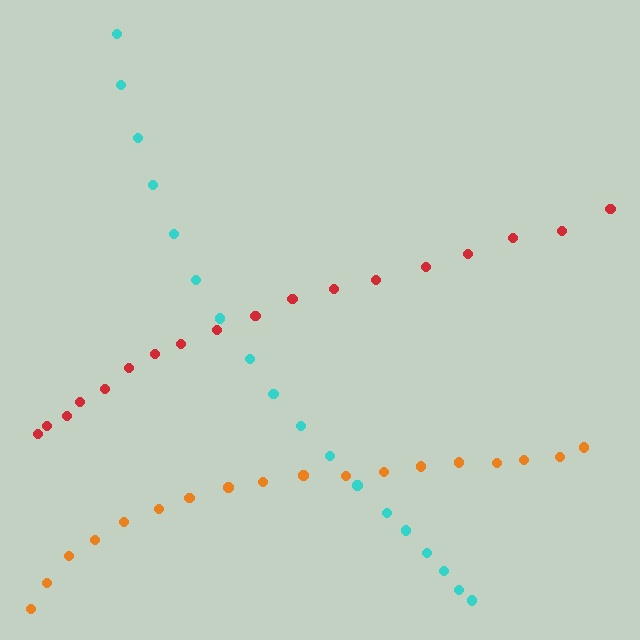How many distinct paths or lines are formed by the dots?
There are 3 distinct paths.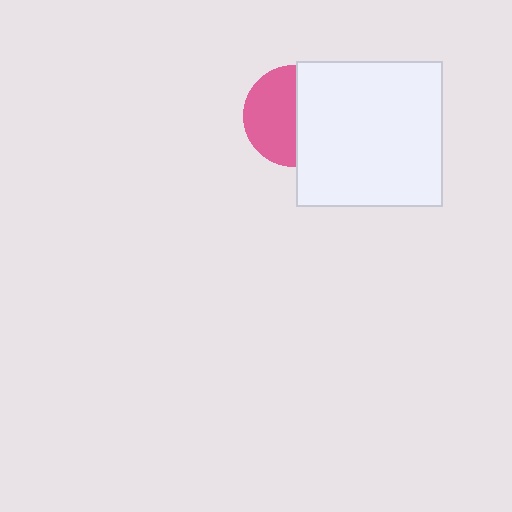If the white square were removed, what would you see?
You would see the complete pink circle.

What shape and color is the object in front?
The object in front is a white square.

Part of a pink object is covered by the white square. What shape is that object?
It is a circle.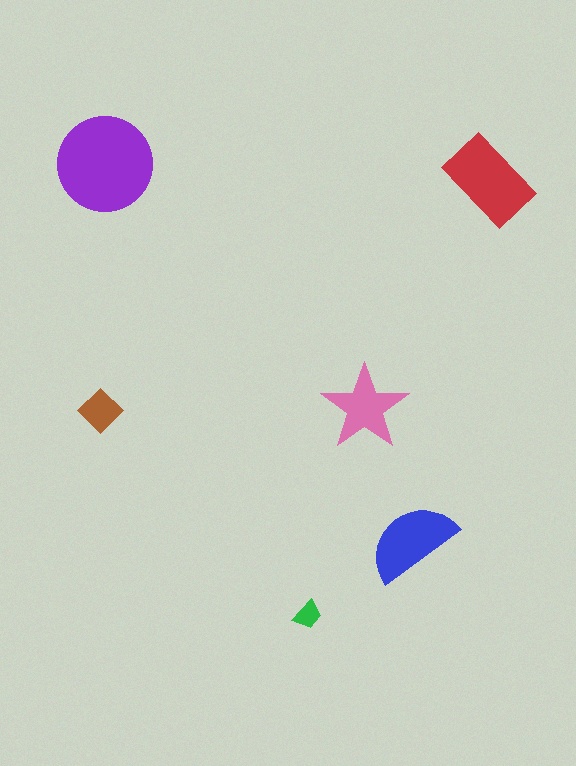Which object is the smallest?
The green trapezoid.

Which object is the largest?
The purple circle.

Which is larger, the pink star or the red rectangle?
The red rectangle.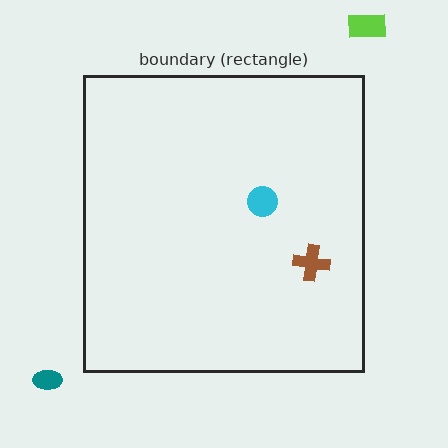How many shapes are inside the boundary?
2 inside, 2 outside.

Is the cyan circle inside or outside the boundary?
Inside.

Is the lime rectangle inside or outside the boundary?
Outside.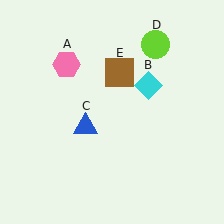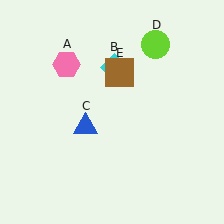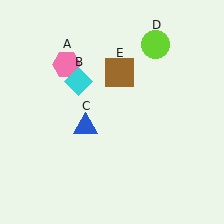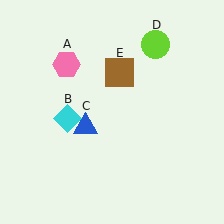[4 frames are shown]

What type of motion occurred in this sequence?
The cyan diamond (object B) rotated counterclockwise around the center of the scene.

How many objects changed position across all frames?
1 object changed position: cyan diamond (object B).